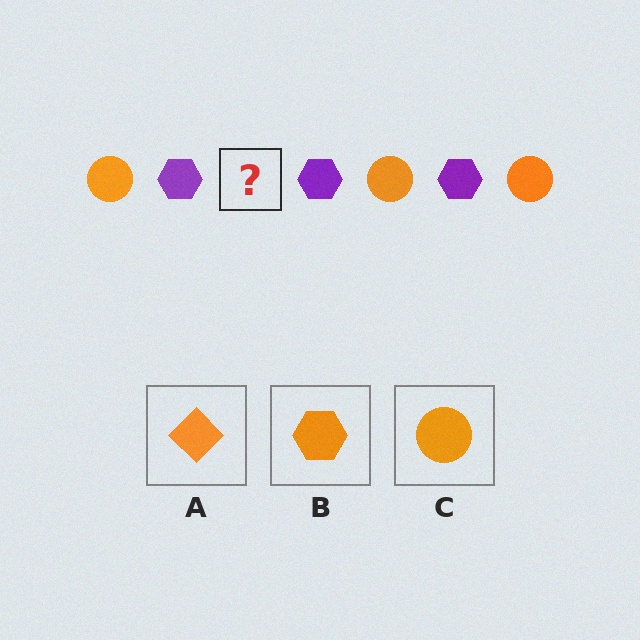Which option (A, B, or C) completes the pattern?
C.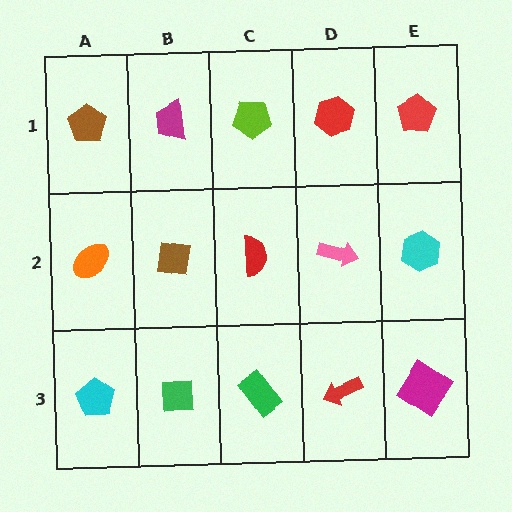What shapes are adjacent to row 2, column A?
A brown pentagon (row 1, column A), a cyan pentagon (row 3, column A), a brown square (row 2, column B).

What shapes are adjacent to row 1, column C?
A red semicircle (row 2, column C), a magenta trapezoid (row 1, column B), a red hexagon (row 1, column D).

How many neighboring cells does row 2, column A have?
3.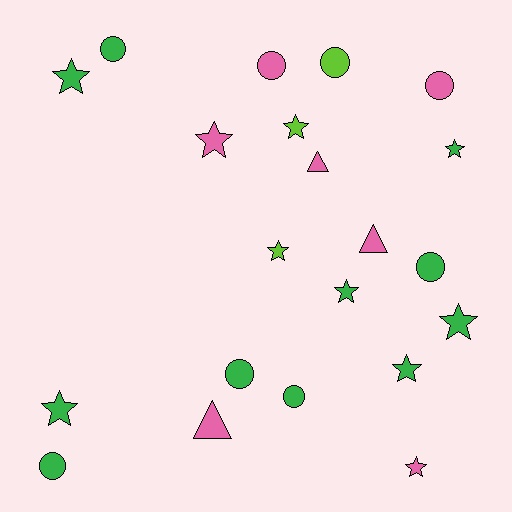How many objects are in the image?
There are 21 objects.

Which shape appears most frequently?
Star, with 10 objects.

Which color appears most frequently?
Green, with 11 objects.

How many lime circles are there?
There is 1 lime circle.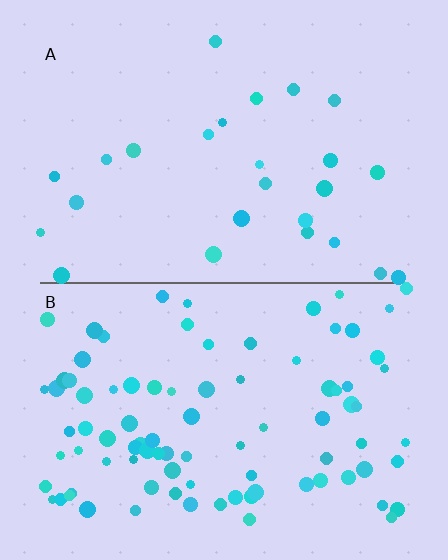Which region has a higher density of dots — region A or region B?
B (the bottom).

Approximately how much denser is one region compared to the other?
Approximately 3.5× — region B over region A.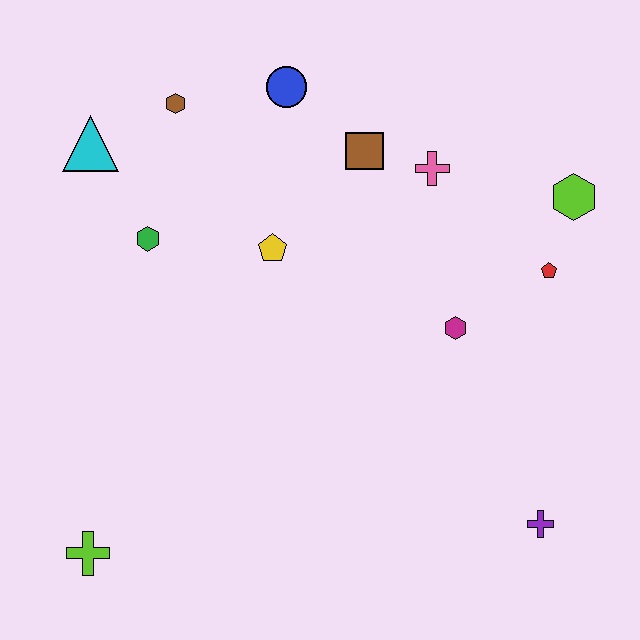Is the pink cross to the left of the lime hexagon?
Yes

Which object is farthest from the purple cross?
The cyan triangle is farthest from the purple cross.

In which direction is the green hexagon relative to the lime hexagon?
The green hexagon is to the left of the lime hexagon.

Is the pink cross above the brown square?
No